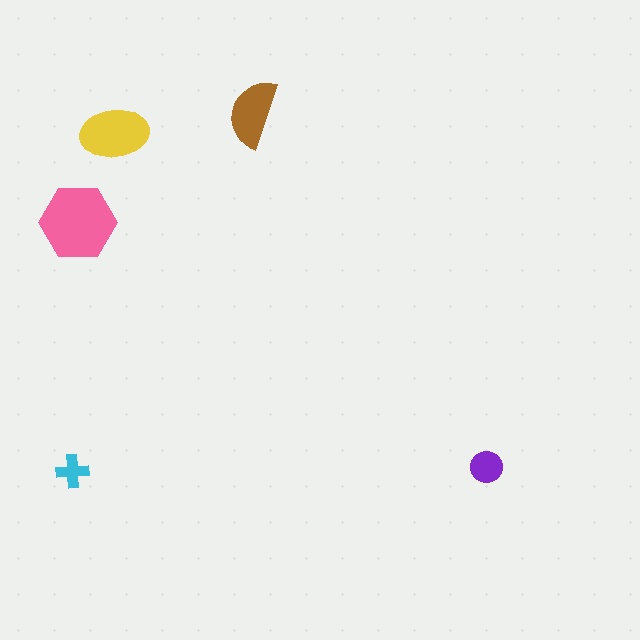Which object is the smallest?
The cyan cross.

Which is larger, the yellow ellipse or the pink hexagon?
The pink hexagon.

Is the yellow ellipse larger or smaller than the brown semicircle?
Larger.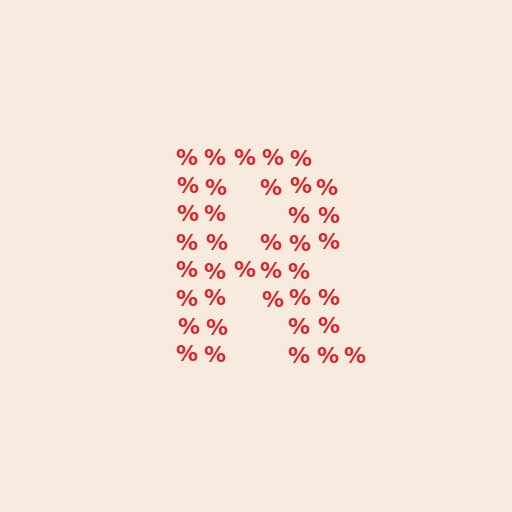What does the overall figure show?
The overall figure shows the letter R.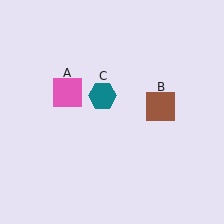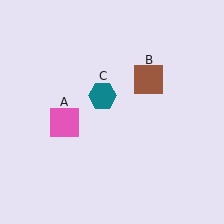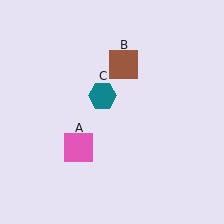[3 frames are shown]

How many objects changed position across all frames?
2 objects changed position: pink square (object A), brown square (object B).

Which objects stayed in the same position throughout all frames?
Teal hexagon (object C) remained stationary.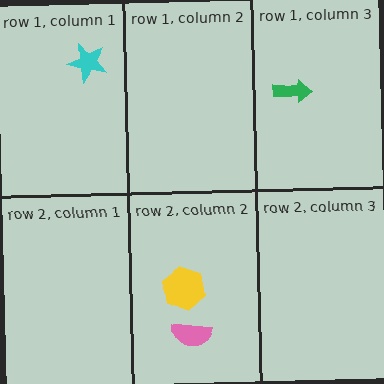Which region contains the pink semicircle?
The row 2, column 2 region.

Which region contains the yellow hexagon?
The row 2, column 2 region.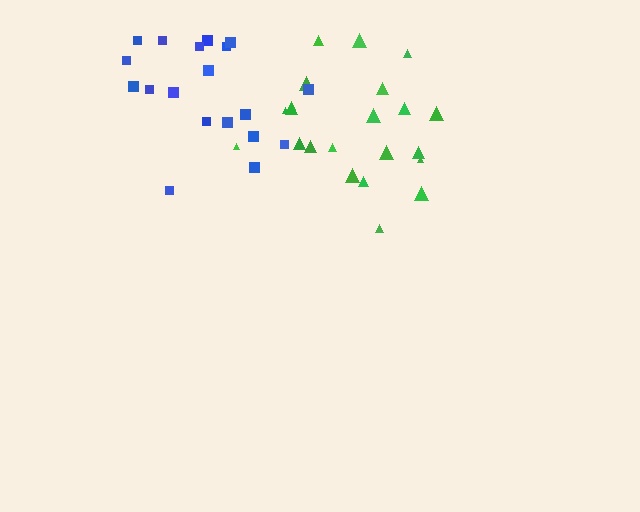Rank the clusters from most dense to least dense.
blue, green.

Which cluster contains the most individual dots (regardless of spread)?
Green (22).